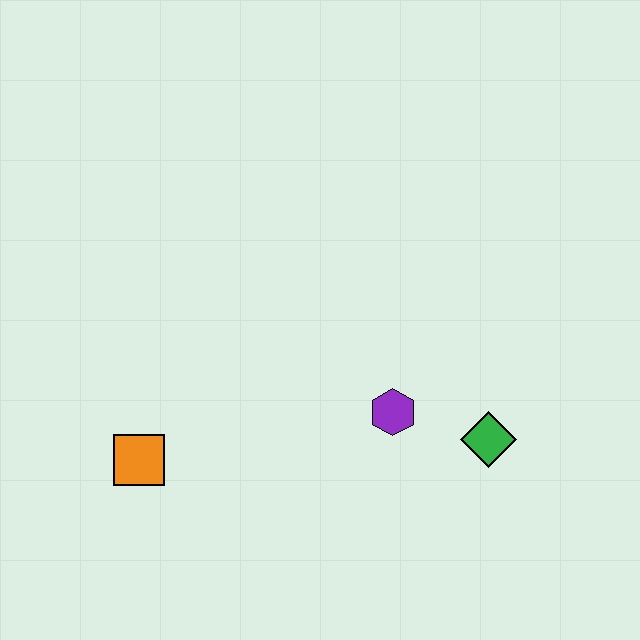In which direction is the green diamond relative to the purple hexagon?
The green diamond is to the right of the purple hexagon.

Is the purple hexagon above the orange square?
Yes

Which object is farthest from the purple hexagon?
The orange square is farthest from the purple hexagon.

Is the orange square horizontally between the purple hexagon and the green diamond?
No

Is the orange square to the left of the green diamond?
Yes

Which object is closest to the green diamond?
The purple hexagon is closest to the green diamond.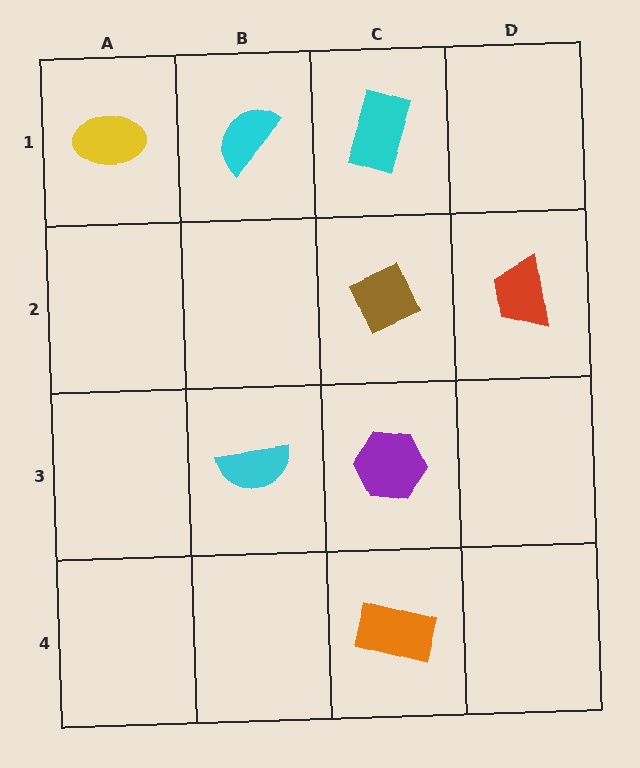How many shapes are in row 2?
2 shapes.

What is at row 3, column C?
A purple hexagon.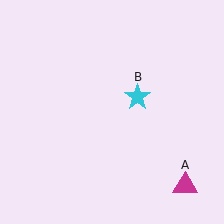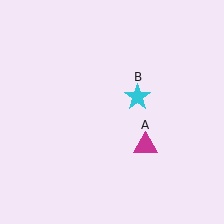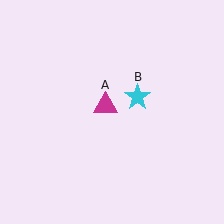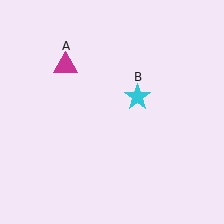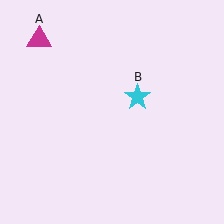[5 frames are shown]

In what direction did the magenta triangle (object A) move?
The magenta triangle (object A) moved up and to the left.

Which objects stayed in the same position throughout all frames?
Cyan star (object B) remained stationary.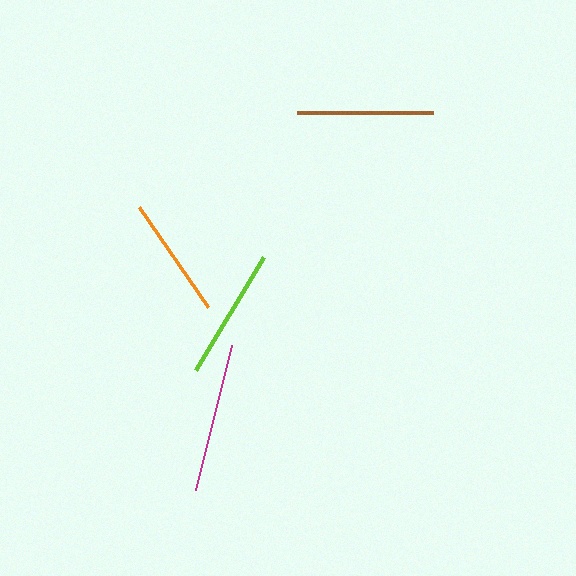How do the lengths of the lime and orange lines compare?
The lime and orange lines are approximately the same length.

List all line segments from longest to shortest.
From longest to shortest: magenta, brown, lime, orange.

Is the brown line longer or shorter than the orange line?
The brown line is longer than the orange line.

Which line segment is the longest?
The magenta line is the longest at approximately 149 pixels.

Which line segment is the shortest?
The orange line is the shortest at approximately 122 pixels.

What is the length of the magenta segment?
The magenta segment is approximately 149 pixels long.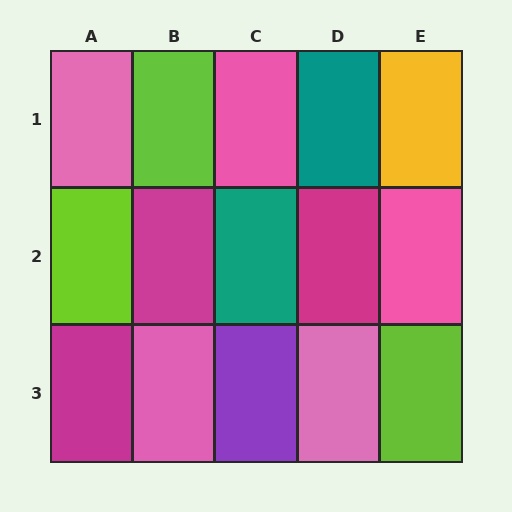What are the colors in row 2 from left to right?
Lime, magenta, teal, magenta, pink.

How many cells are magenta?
3 cells are magenta.